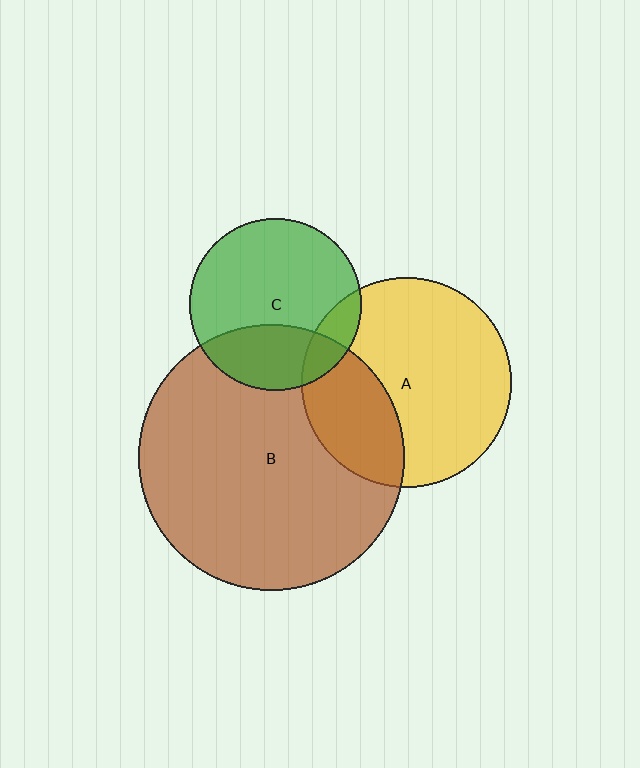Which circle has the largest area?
Circle B (brown).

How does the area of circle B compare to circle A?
Approximately 1.6 times.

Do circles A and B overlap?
Yes.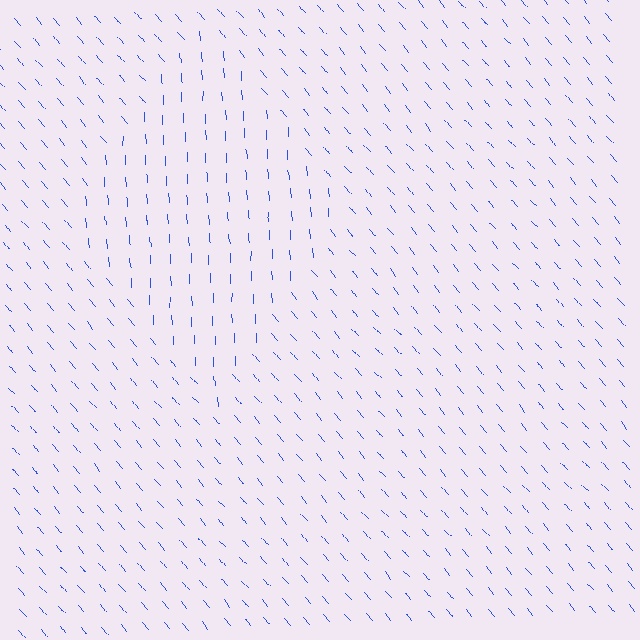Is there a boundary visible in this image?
Yes, there is a texture boundary formed by a change in line orientation.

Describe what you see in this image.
The image is filled with small blue line segments. A diamond region in the image has lines oriented differently from the surrounding lines, creating a visible texture boundary.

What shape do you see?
I see a diamond.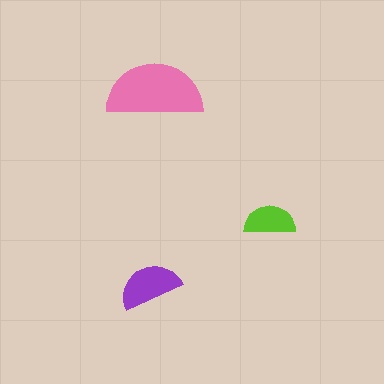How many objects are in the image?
There are 3 objects in the image.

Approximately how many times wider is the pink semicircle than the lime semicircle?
About 2 times wider.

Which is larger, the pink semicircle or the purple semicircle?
The pink one.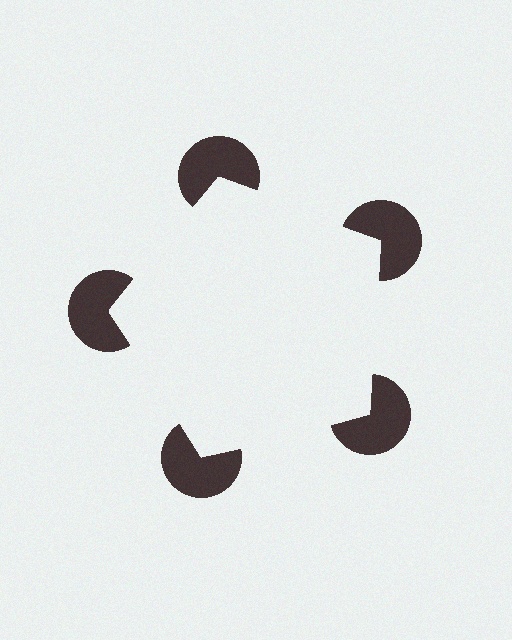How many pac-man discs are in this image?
There are 5 — one at each vertex of the illusory pentagon.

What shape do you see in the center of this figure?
An illusory pentagon — its edges are inferred from the aligned wedge cuts in the pac-man discs, not physically drawn.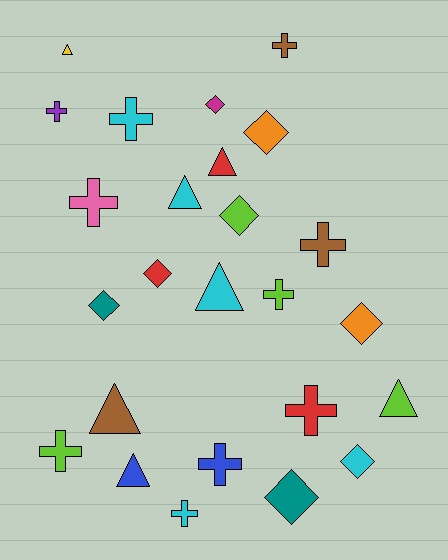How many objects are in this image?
There are 25 objects.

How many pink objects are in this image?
There is 1 pink object.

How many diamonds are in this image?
There are 8 diamonds.